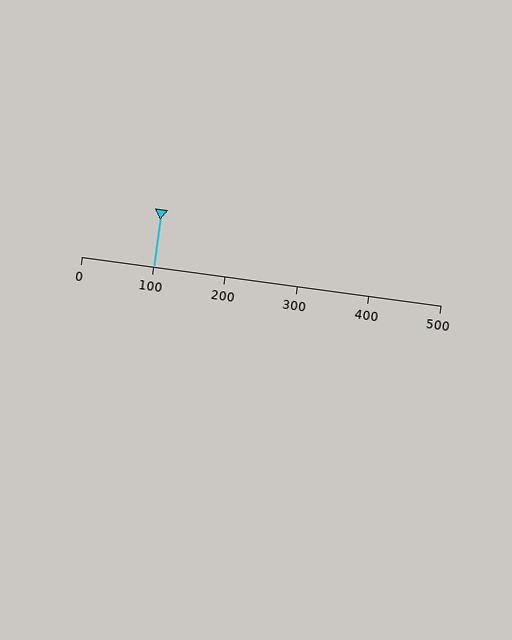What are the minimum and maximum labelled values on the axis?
The axis runs from 0 to 500.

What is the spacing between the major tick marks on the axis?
The major ticks are spaced 100 apart.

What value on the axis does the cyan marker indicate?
The marker indicates approximately 100.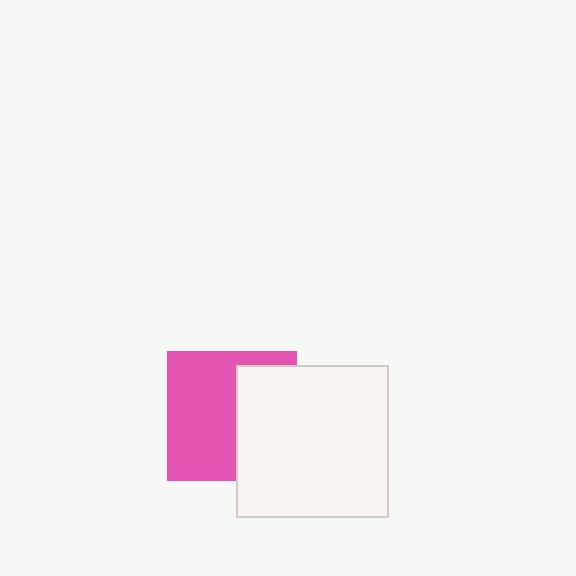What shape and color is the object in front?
The object in front is a white square.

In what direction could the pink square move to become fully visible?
The pink square could move left. That would shift it out from behind the white square entirely.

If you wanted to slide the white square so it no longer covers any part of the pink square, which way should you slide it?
Slide it right — that is the most direct way to separate the two shapes.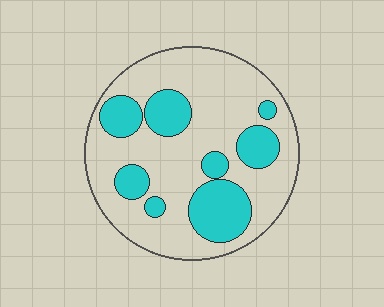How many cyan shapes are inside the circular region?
8.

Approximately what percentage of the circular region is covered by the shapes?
Approximately 30%.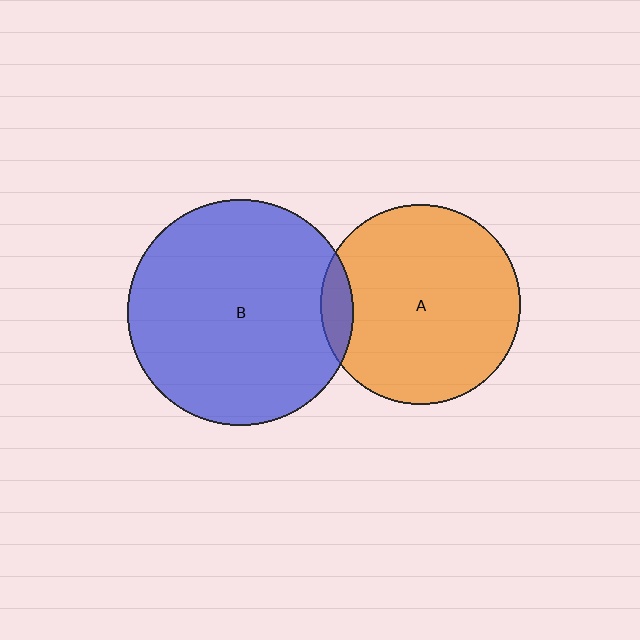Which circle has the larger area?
Circle B (blue).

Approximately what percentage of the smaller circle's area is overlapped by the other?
Approximately 10%.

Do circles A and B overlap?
Yes.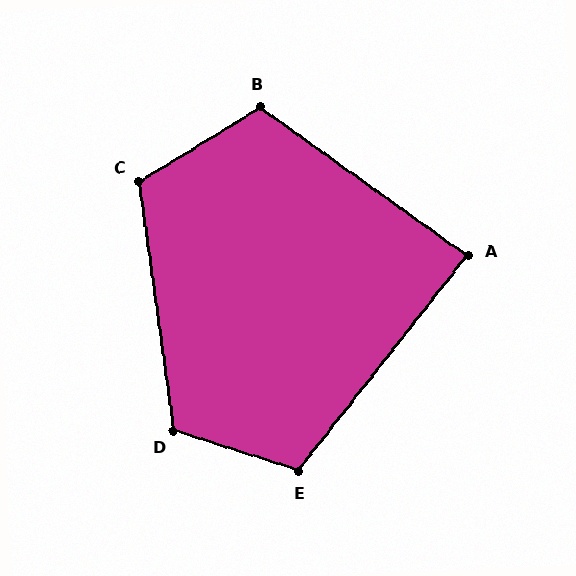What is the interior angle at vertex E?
Approximately 111 degrees (obtuse).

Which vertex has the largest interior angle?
D, at approximately 116 degrees.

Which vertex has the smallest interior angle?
A, at approximately 87 degrees.